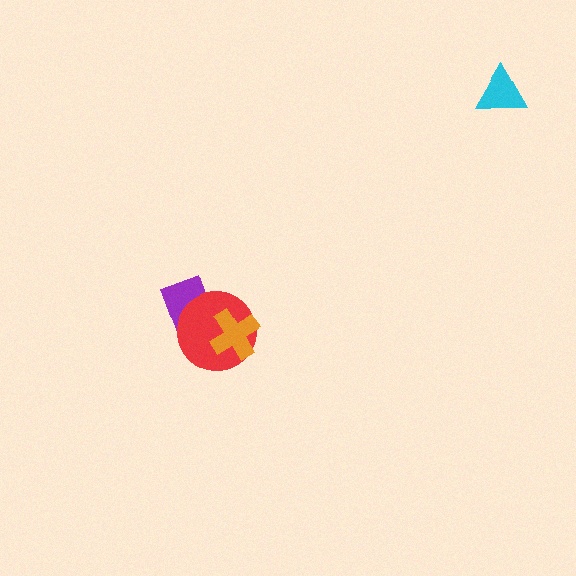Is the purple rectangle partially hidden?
Yes, it is partially covered by another shape.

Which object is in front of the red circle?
The orange cross is in front of the red circle.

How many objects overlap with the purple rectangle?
2 objects overlap with the purple rectangle.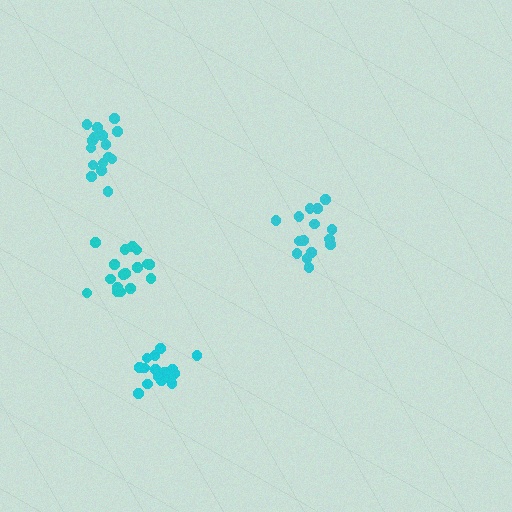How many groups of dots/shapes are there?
There are 4 groups.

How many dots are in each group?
Group 1: 16 dots, Group 2: 16 dots, Group 3: 15 dots, Group 4: 17 dots (64 total).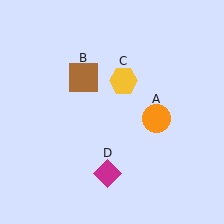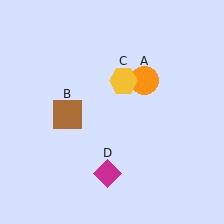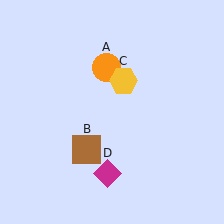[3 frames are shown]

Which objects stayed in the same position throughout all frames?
Yellow hexagon (object C) and magenta diamond (object D) remained stationary.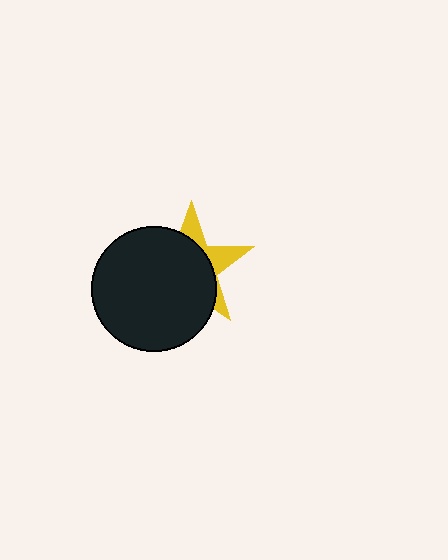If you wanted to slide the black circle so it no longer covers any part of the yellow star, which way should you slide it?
Slide it toward the lower-left — that is the most direct way to separate the two shapes.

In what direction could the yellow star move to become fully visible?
The yellow star could move toward the upper-right. That would shift it out from behind the black circle entirely.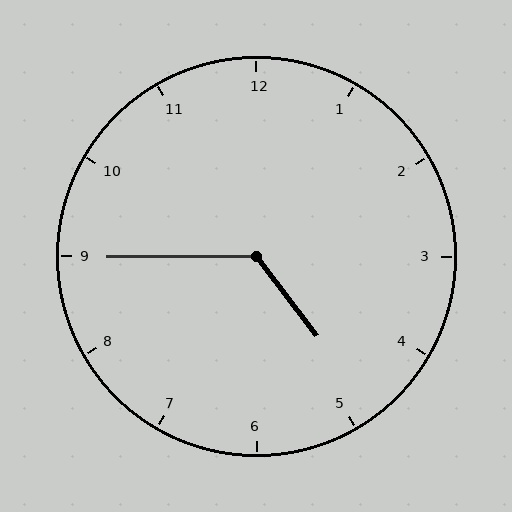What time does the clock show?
4:45.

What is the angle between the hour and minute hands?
Approximately 128 degrees.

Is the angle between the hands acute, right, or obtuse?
It is obtuse.